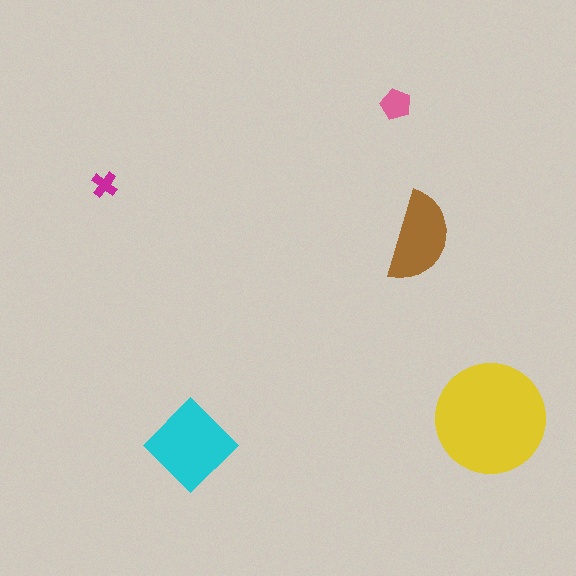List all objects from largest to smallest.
The yellow circle, the cyan diamond, the brown semicircle, the pink pentagon, the magenta cross.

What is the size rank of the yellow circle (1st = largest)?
1st.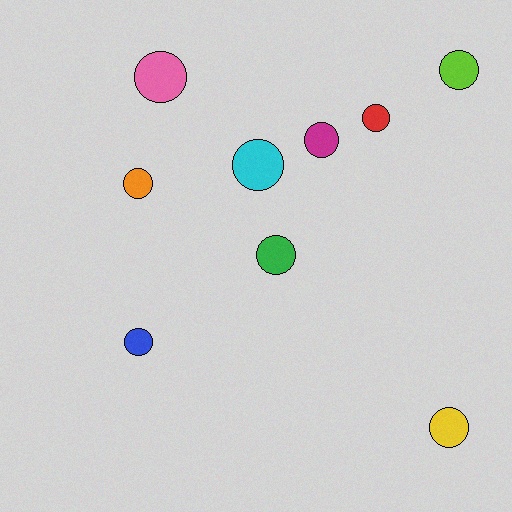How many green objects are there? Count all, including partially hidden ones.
There is 1 green object.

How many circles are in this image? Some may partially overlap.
There are 9 circles.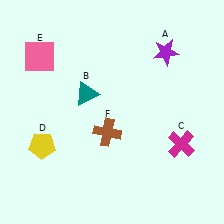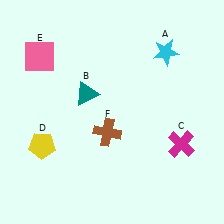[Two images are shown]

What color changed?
The star (A) changed from purple in Image 1 to cyan in Image 2.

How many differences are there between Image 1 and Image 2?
There is 1 difference between the two images.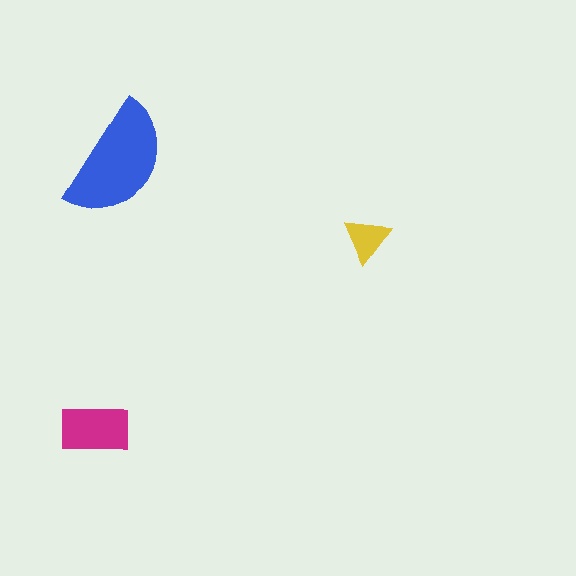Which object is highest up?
The blue semicircle is topmost.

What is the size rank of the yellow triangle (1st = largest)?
3rd.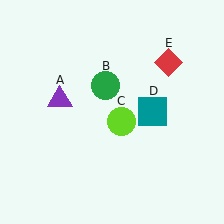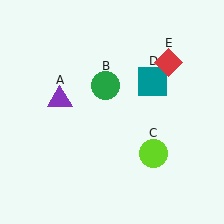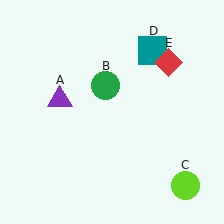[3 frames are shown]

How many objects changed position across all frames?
2 objects changed position: lime circle (object C), teal square (object D).